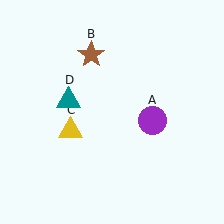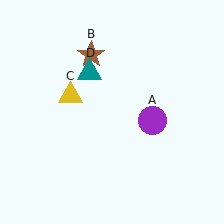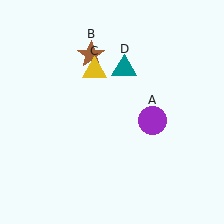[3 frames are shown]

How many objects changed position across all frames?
2 objects changed position: yellow triangle (object C), teal triangle (object D).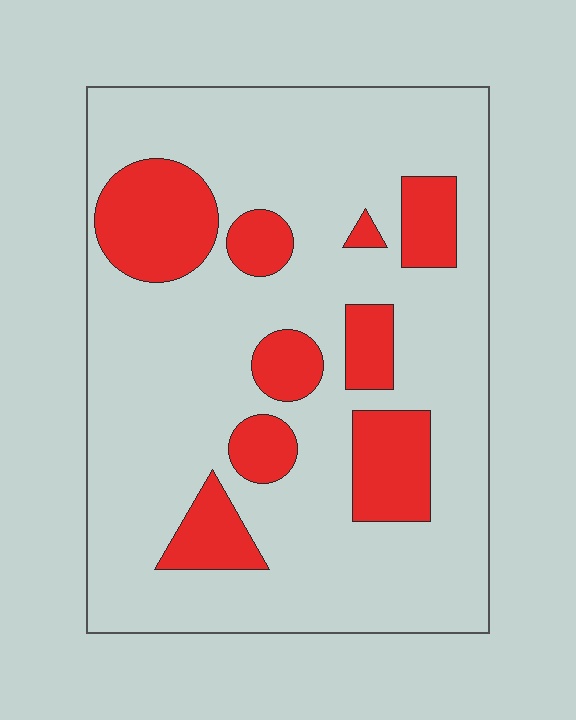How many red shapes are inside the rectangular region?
9.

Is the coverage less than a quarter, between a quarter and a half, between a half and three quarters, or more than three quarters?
Less than a quarter.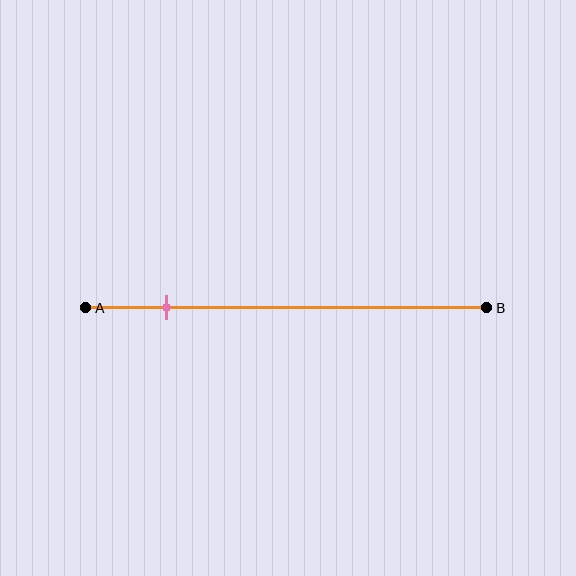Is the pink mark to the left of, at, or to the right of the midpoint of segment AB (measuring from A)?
The pink mark is to the left of the midpoint of segment AB.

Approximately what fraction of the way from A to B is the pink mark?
The pink mark is approximately 20% of the way from A to B.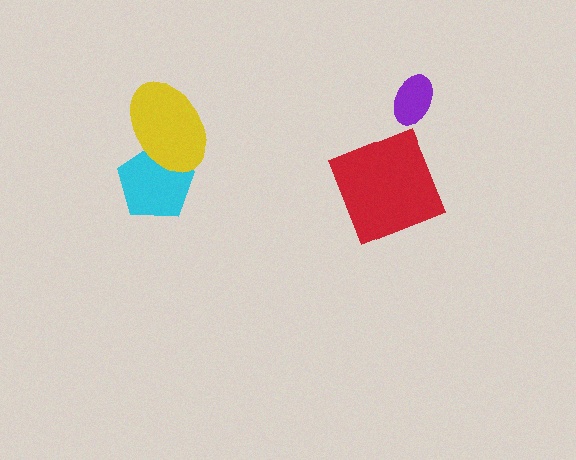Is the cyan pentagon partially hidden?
Yes, it is partially covered by another shape.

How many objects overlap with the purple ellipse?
0 objects overlap with the purple ellipse.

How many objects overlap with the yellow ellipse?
1 object overlaps with the yellow ellipse.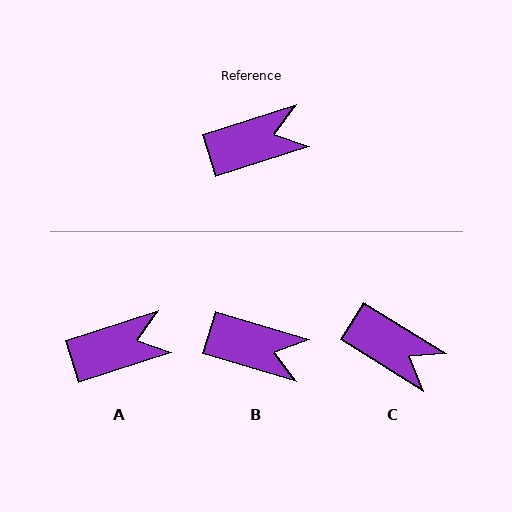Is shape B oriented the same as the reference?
No, it is off by about 34 degrees.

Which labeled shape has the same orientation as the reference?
A.